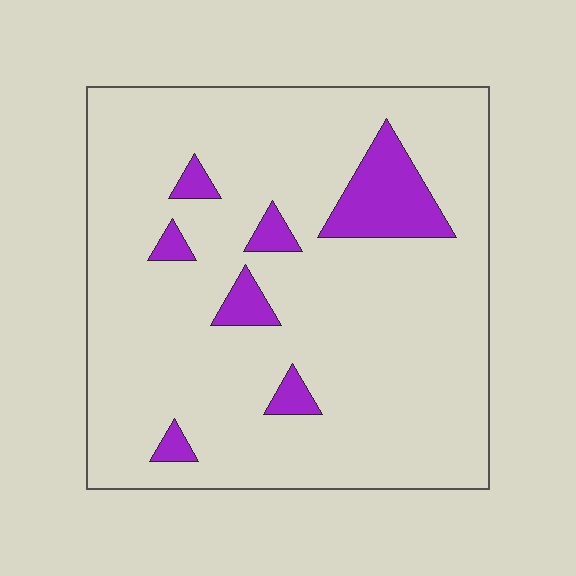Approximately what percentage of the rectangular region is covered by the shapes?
Approximately 10%.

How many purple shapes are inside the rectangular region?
7.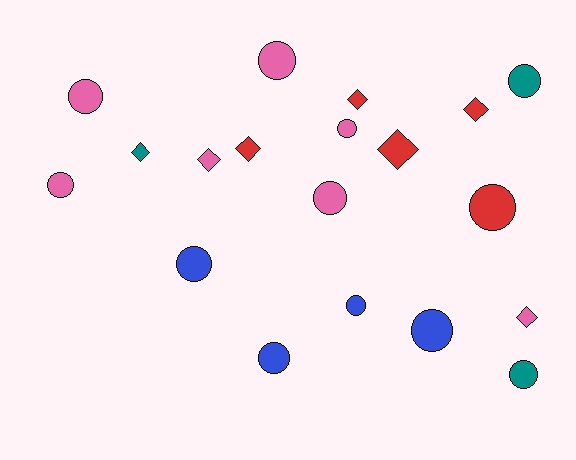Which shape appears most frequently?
Circle, with 12 objects.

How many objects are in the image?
There are 19 objects.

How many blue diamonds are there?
There are no blue diamonds.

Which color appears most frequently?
Pink, with 7 objects.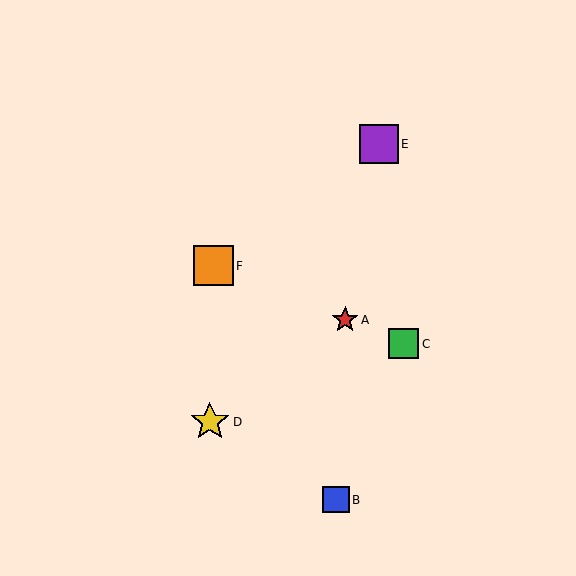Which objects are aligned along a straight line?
Objects A, C, F are aligned along a straight line.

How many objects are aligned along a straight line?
3 objects (A, C, F) are aligned along a straight line.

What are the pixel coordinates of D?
Object D is at (210, 422).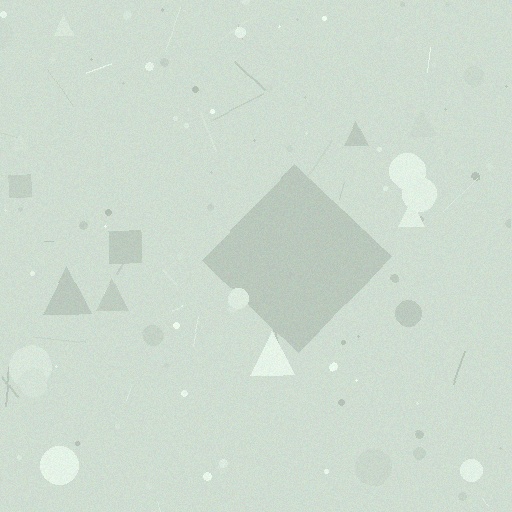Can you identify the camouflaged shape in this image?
The camouflaged shape is a diamond.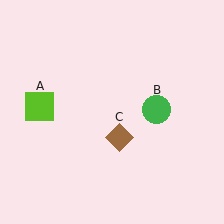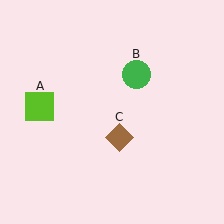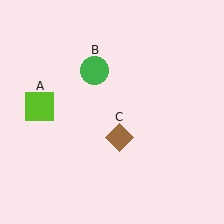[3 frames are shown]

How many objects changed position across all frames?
1 object changed position: green circle (object B).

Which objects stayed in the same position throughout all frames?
Lime square (object A) and brown diamond (object C) remained stationary.